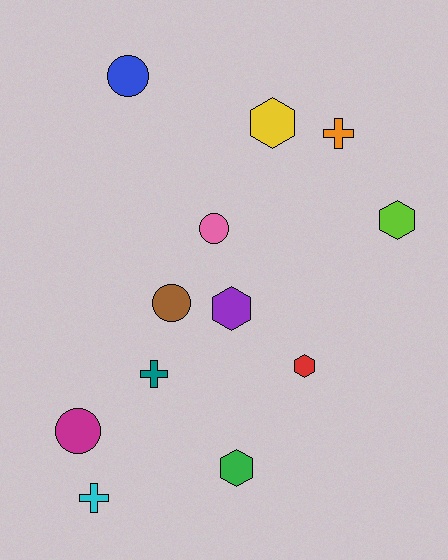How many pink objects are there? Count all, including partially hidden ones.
There is 1 pink object.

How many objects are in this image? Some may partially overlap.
There are 12 objects.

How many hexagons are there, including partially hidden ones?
There are 5 hexagons.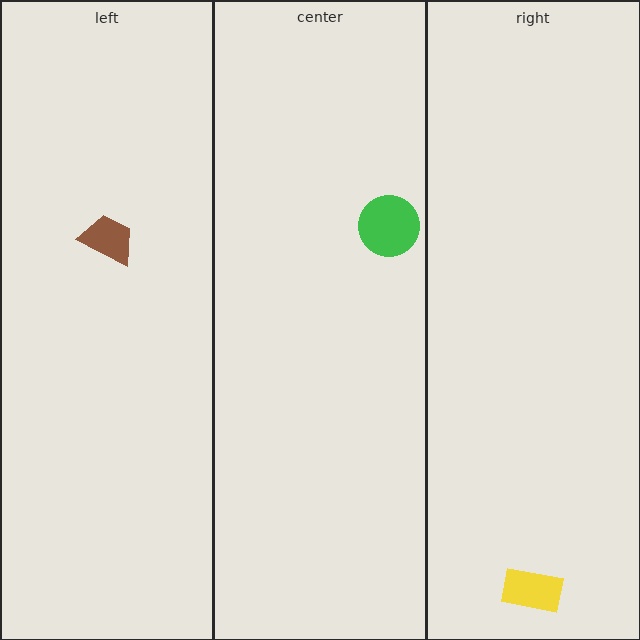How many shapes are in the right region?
1.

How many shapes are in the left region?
1.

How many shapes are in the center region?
1.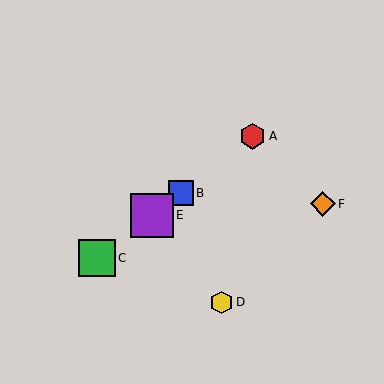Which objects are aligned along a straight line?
Objects A, B, C, E are aligned along a straight line.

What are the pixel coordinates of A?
Object A is at (253, 136).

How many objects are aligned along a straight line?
4 objects (A, B, C, E) are aligned along a straight line.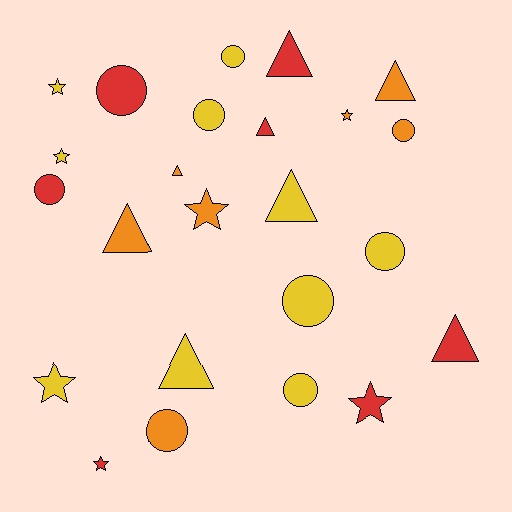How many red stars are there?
There are 2 red stars.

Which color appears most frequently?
Yellow, with 10 objects.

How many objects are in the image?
There are 24 objects.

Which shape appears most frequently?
Circle, with 9 objects.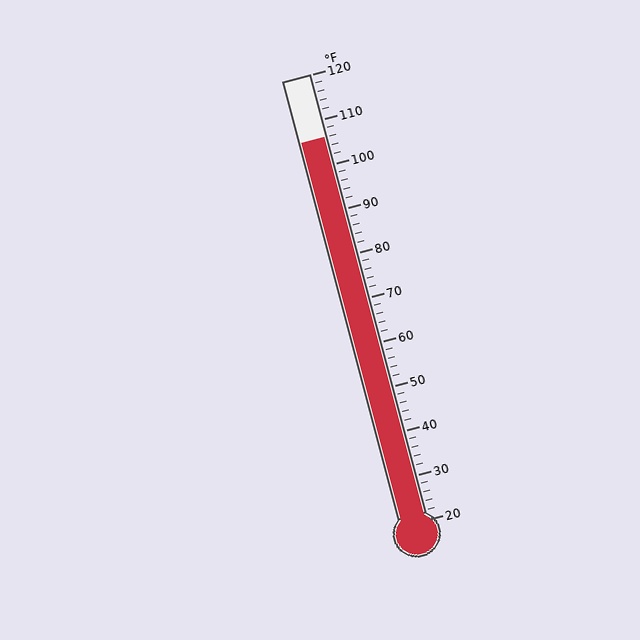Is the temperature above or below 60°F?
The temperature is above 60°F.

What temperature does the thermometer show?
The thermometer shows approximately 106°F.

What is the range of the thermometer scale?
The thermometer scale ranges from 20°F to 120°F.